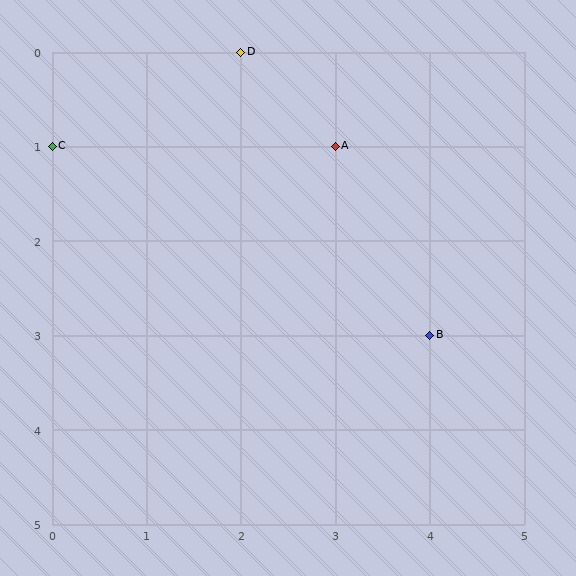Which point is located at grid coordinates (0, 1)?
Point C is at (0, 1).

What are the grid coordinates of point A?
Point A is at grid coordinates (3, 1).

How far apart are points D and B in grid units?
Points D and B are 2 columns and 3 rows apart (about 3.6 grid units diagonally).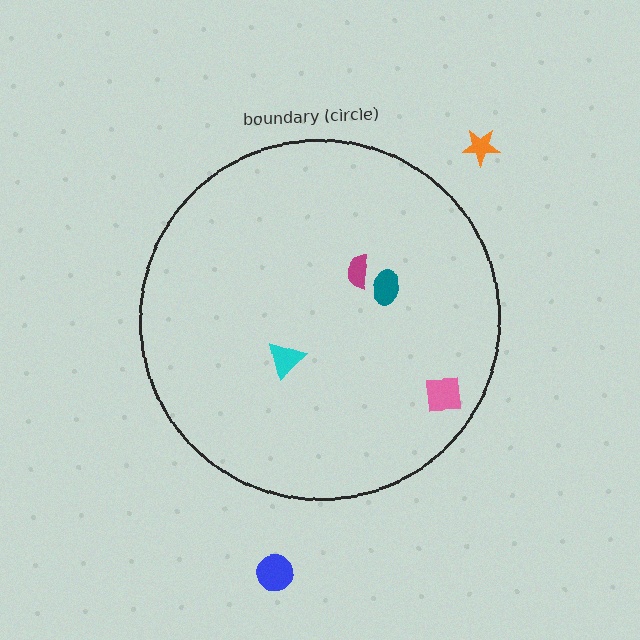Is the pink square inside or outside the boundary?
Inside.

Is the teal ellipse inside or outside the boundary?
Inside.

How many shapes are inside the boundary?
4 inside, 2 outside.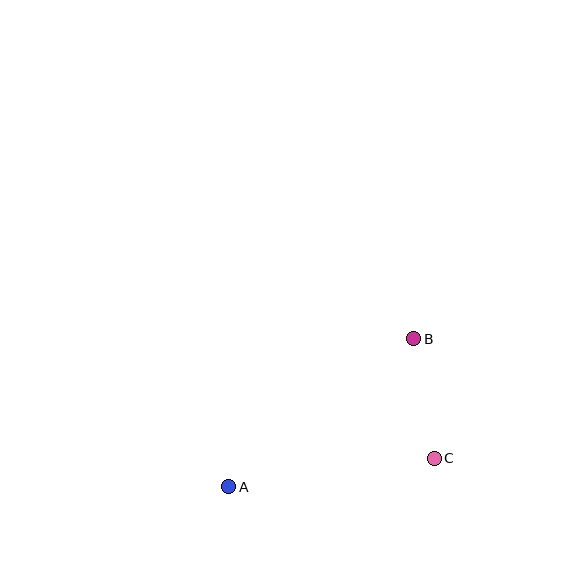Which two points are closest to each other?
Points B and C are closest to each other.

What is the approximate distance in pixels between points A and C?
The distance between A and C is approximately 207 pixels.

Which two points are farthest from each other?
Points A and B are farthest from each other.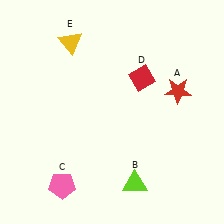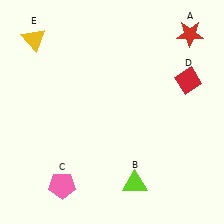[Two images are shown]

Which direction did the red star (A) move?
The red star (A) moved up.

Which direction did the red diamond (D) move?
The red diamond (D) moved right.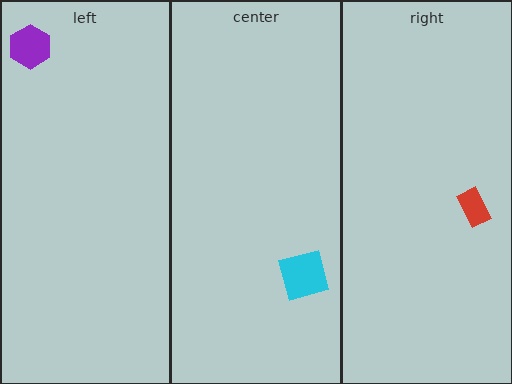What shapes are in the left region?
The purple hexagon.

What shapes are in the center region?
The cyan square.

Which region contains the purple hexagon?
The left region.